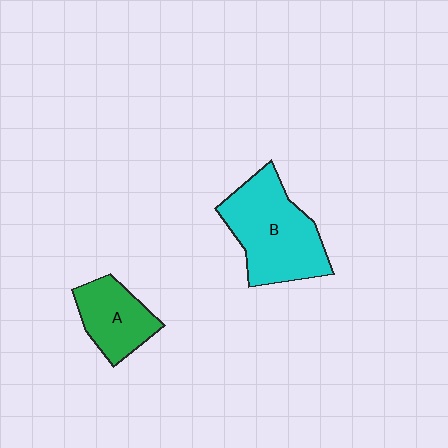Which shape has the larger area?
Shape B (cyan).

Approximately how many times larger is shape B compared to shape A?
Approximately 1.7 times.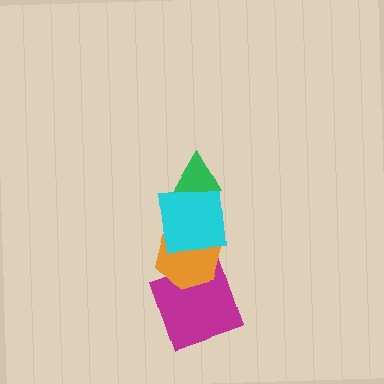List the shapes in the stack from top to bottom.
From top to bottom: the green triangle, the cyan square, the orange hexagon, the magenta square.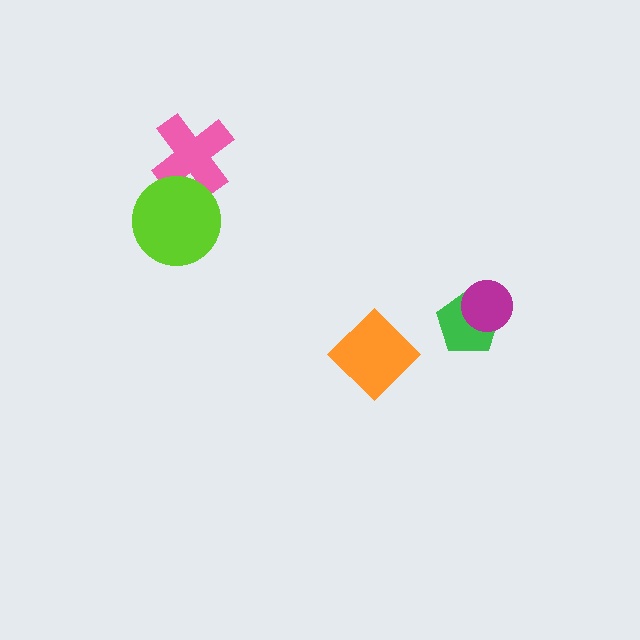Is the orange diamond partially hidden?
No, no other shape covers it.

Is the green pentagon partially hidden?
Yes, it is partially covered by another shape.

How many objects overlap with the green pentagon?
1 object overlaps with the green pentagon.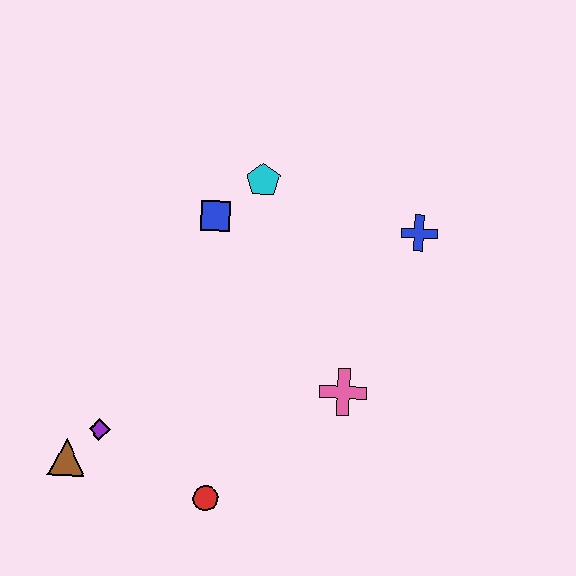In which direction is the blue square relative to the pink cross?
The blue square is above the pink cross.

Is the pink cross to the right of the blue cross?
No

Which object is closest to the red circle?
The purple diamond is closest to the red circle.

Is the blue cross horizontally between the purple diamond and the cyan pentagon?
No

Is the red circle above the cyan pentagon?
No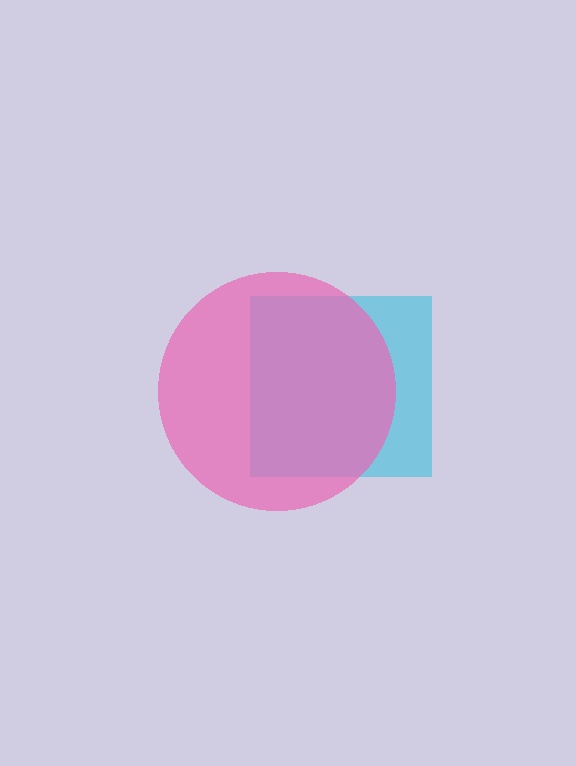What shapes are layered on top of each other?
The layered shapes are: a cyan square, a pink circle.